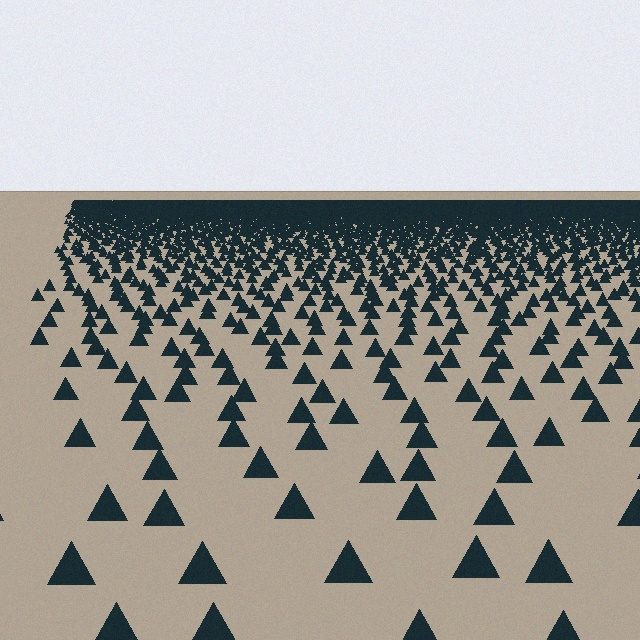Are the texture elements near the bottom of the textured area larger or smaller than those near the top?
Larger. Near the bottom, elements are closer to the viewer and appear at a bigger on-screen size.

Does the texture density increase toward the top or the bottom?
Density increases toward the top.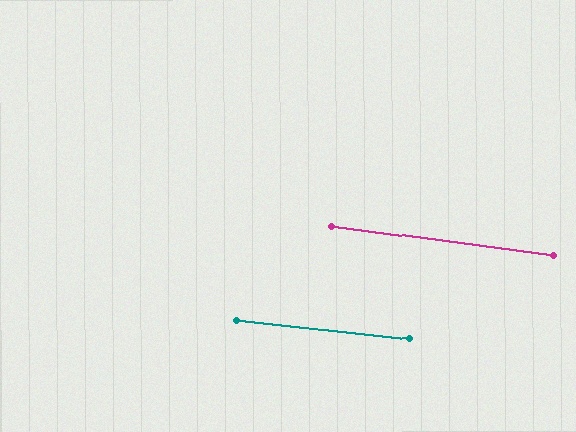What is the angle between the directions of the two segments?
Approximately 1 degree.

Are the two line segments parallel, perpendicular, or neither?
Parallel — their directions differ by only 1.2°.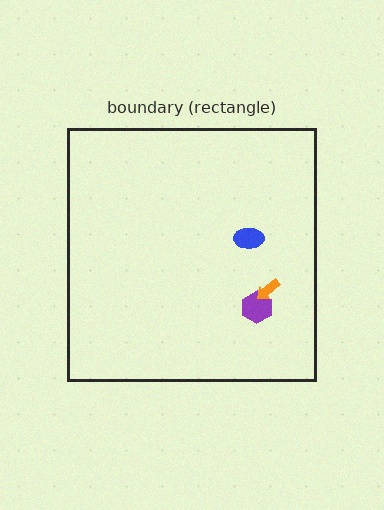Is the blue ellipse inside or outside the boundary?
Inside.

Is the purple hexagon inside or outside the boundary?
Inside.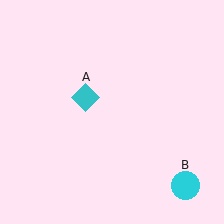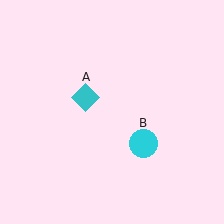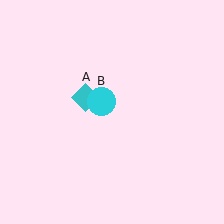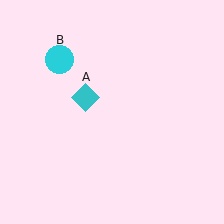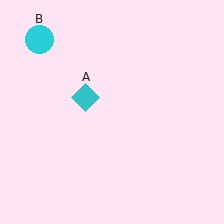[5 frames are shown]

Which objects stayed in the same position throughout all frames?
Cyan diamond (object A) remained stationary.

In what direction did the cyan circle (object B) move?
The cyan circle (object B) moved up and to the left.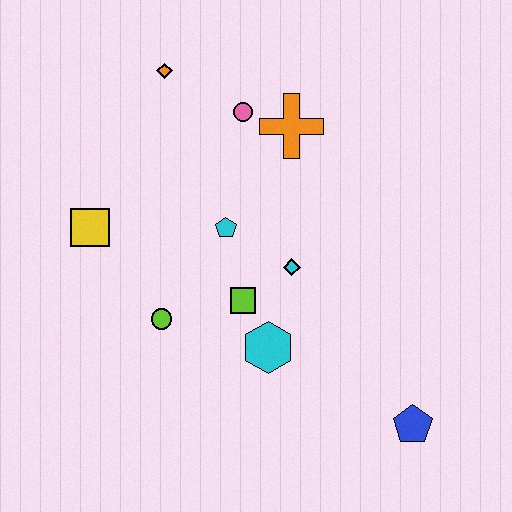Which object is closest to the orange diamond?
The pink circle is closest to the orange diamond.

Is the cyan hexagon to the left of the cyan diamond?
Yes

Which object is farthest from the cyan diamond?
The orange diamond is farthest from the cyan diamond.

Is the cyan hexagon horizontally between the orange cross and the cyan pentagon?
Yes